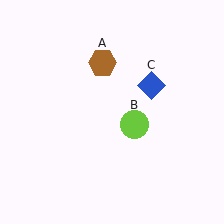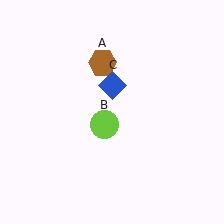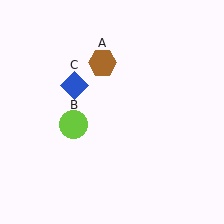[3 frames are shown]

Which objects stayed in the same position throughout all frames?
Brown hexagon (object A) remained stationary.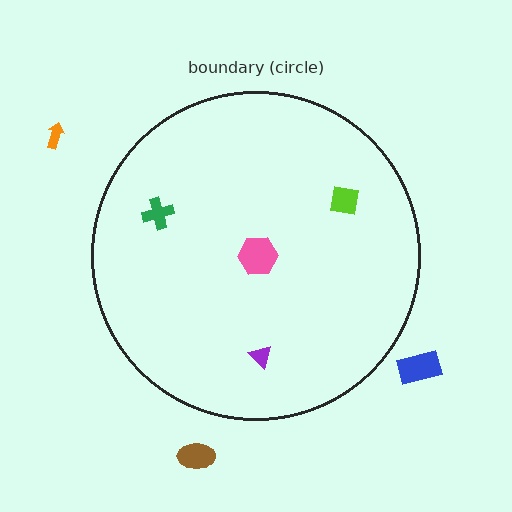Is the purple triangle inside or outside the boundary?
Inside.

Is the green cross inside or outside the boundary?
Inside.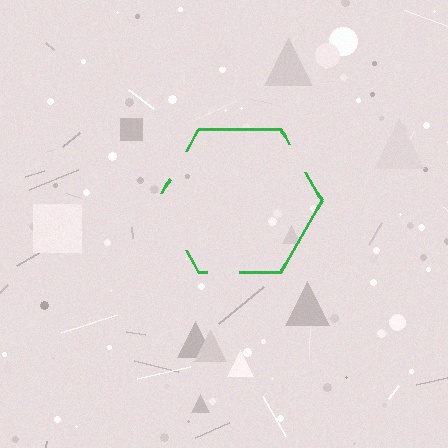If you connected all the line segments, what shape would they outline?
They would outline a hexagon.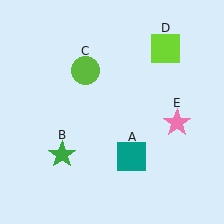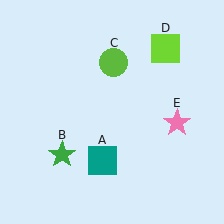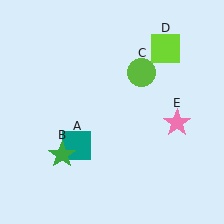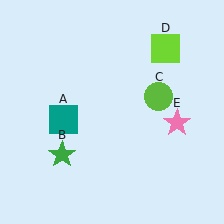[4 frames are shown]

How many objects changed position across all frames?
2 objects changed position: teal square (object A), lime circle (object C).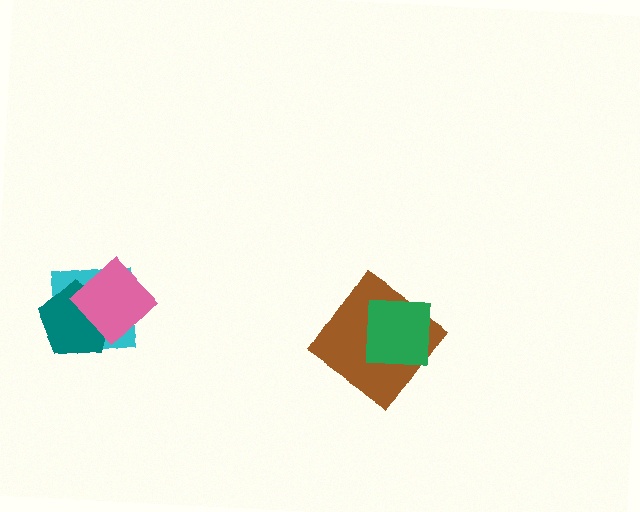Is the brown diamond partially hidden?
Yes, it is partially covered by another shape.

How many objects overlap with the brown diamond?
1 object overlaps with the brown diamond.